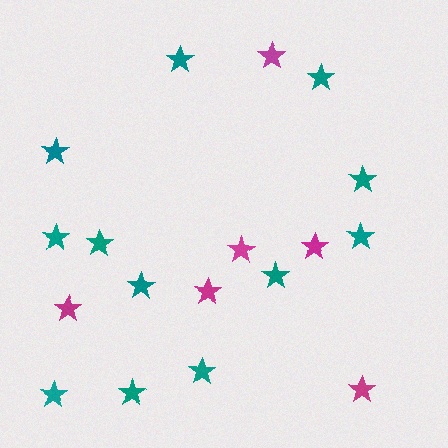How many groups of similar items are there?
There are 2 groups: one group of teal stars (12) and one group of magenta stars (6).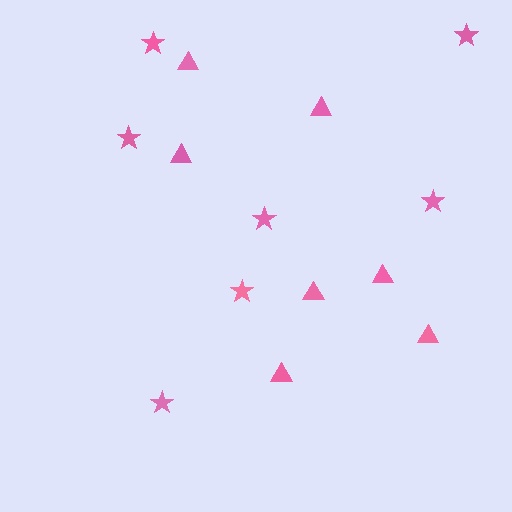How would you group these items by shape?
There are 2 groups: one group of triangles (7) and one group of stars (7).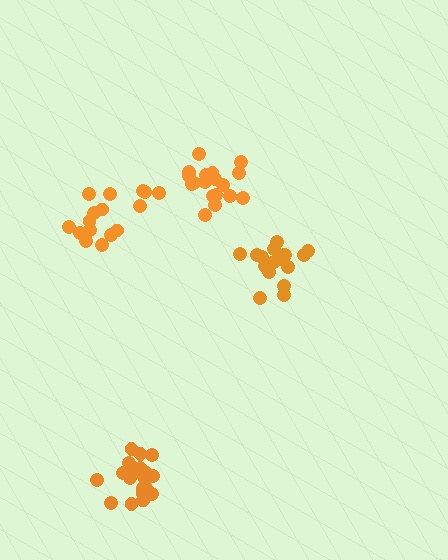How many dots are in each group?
Group 1: 16 dots, Group 2: 17 dots, Group 3: 18 dots, Group 4: 19 dots (70 total).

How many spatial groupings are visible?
There are 4 spatial groupings.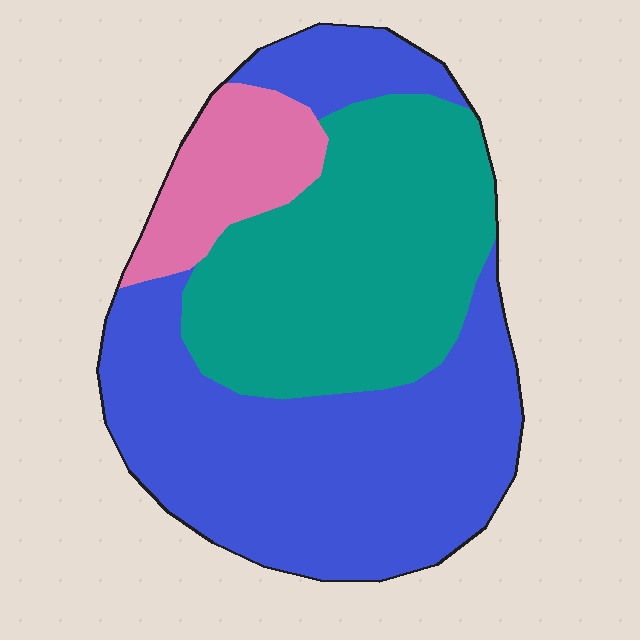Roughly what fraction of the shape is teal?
Teal takes up between a third and a half of the shape.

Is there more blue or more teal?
Blue.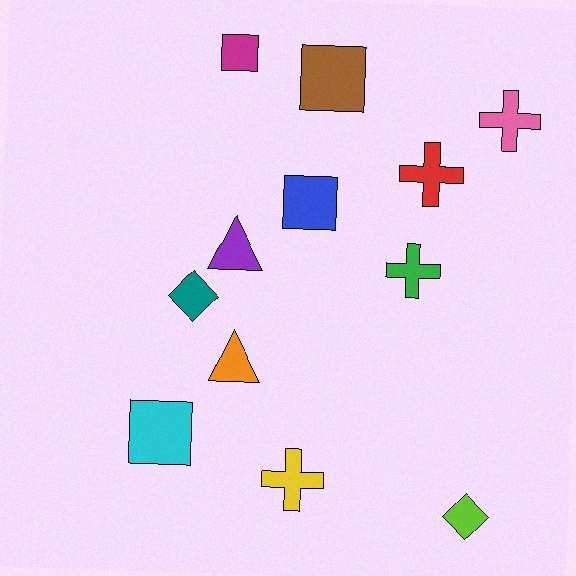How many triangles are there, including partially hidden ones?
There are 2 triangles.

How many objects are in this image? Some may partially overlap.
There are 12 objects.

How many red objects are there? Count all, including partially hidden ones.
There is 1 red object.